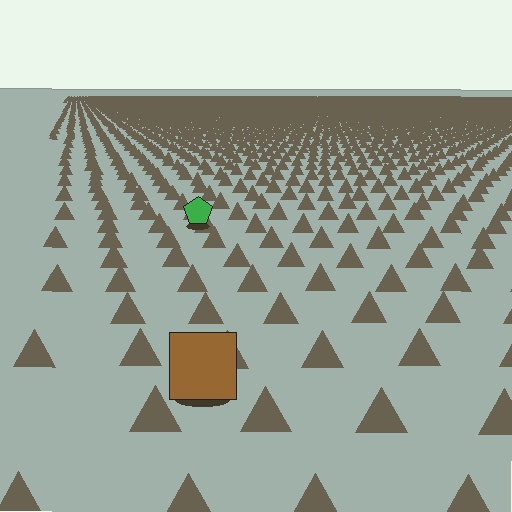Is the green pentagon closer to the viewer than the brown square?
No. The brown square is closer — you can tell from the texture gradient: the ground texture is coarser near it.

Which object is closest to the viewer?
The brown square is closest. The texture marks near it are larger and more spread out.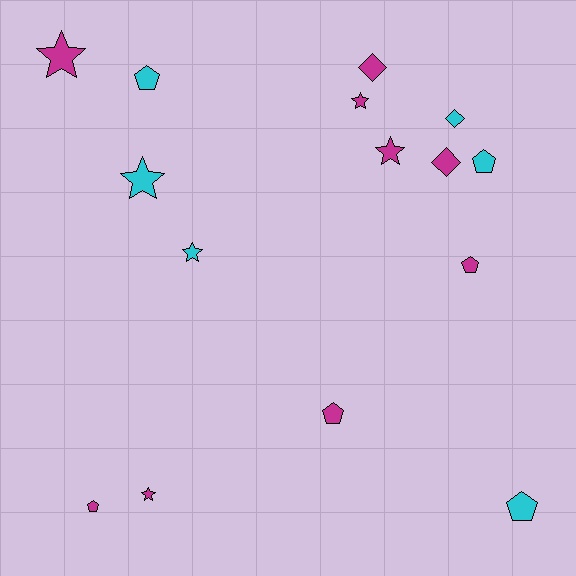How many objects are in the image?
There are 15 objects.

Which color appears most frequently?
Magenta, with 9 objects.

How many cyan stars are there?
There are 2 cyan stars.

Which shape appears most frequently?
Pentagon, with 6 objects.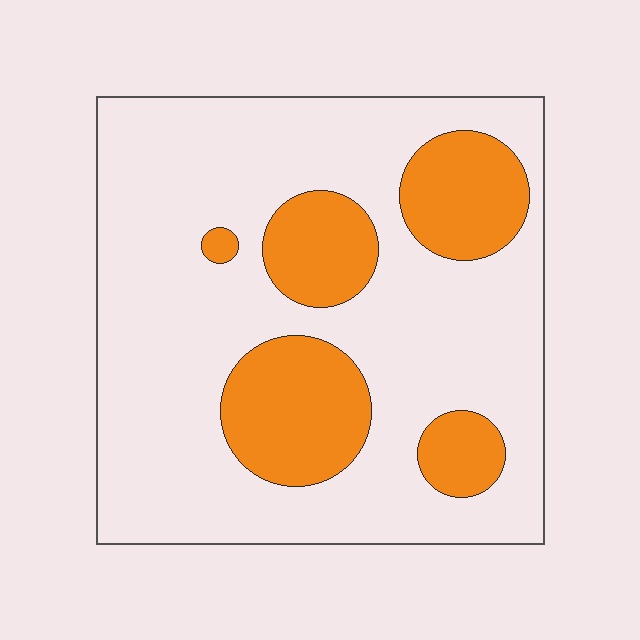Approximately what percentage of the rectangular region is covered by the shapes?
Approximately 25%.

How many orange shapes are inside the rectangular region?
5.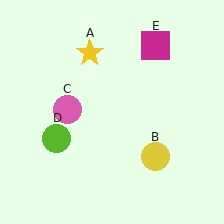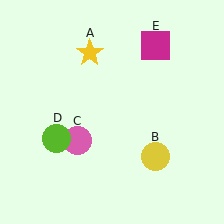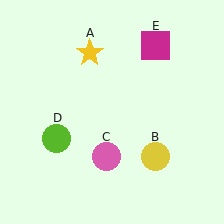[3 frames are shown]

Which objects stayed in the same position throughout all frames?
Yellow star (object A) and yellow circle (object B) and lime circle (object D) and magenta square (object E) remained stationary.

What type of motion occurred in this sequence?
The pink circle (object C) rotated counterclockwise around the center of the scene.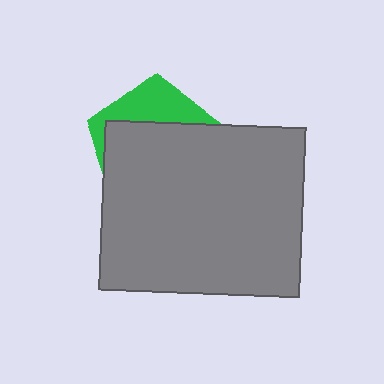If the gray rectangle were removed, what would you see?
You would see the complete green pentagon.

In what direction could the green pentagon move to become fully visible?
The green pentagon could move up. That would shift it out from behind the gray rectangle entirely.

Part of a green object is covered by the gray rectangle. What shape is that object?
It is a pentagon.